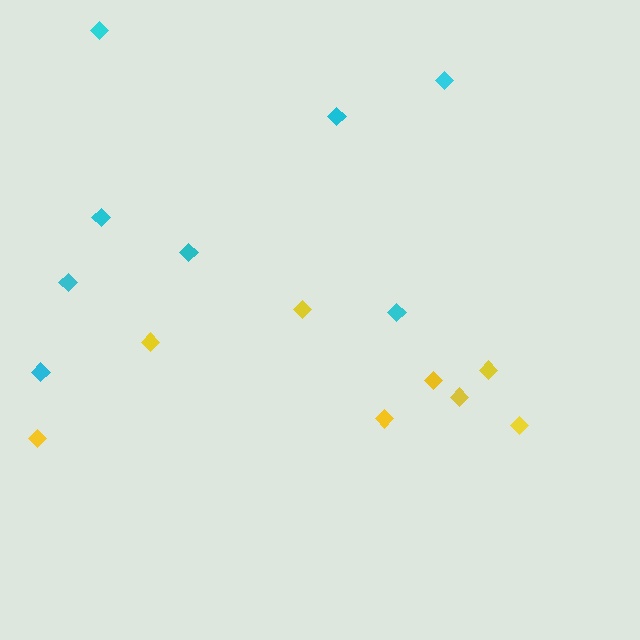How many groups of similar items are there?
There are 2 groups: one group of yellow diamonds (8) and one group of cyan diamonds (8).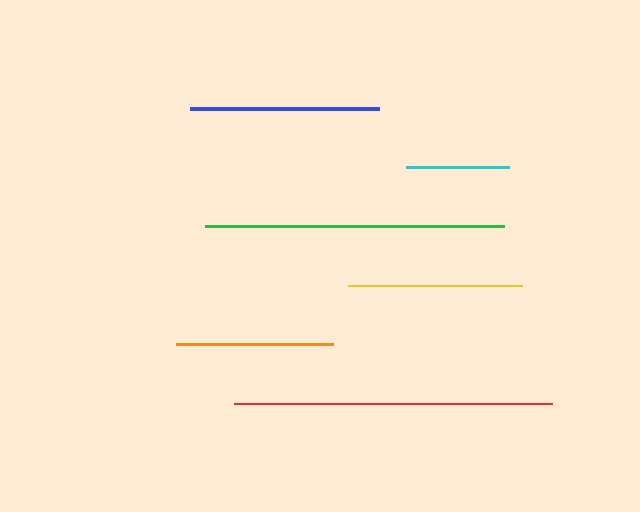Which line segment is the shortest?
The cyan line is the shortest at approximately 103 pixels.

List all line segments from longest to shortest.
From longest to shortest: red, green, blue, yellow, orange, cyan.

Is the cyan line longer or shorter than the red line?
The red line is longer than the cyan line.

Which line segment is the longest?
The red line is the longest at approximately 318 pixels.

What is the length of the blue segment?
The blue segment is approximately 189 pixels long.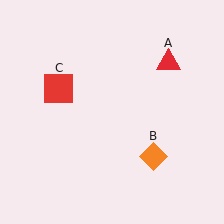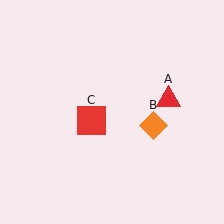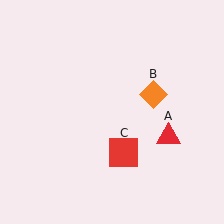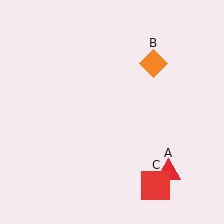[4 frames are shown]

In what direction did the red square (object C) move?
The red square (object C) moved down and to the right.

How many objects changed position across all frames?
3 objects changed position: red triangle (object A), orange diamond (object B), red square (object C).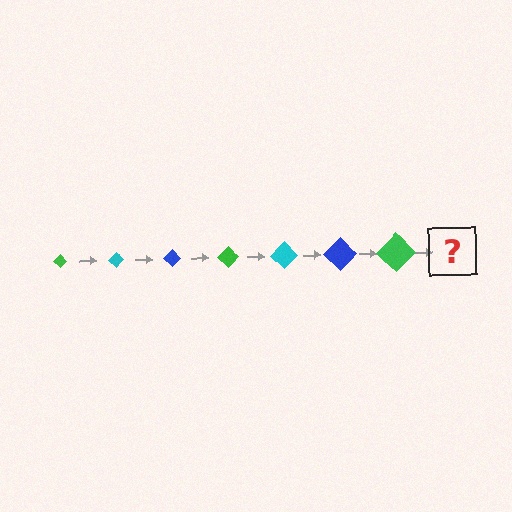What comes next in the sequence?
The next element should be a cyan diamond, larger than the previous one.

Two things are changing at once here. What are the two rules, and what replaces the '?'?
The two rules are that the diamond grows larger each step and the color cycles through green, cyan, and blue. The '?' should be a cyan diamond, larger than the previous one.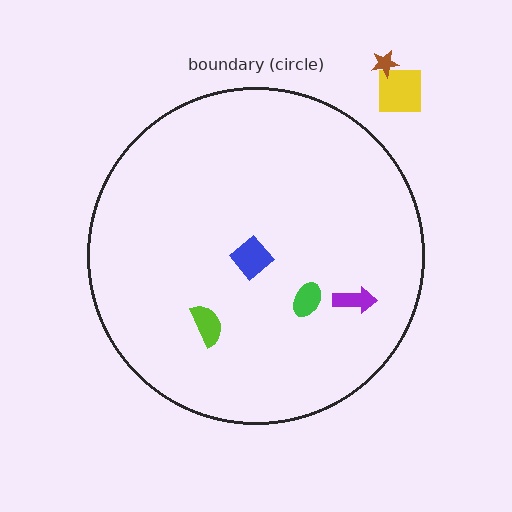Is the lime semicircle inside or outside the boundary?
Inside.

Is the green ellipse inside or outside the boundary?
Inside.